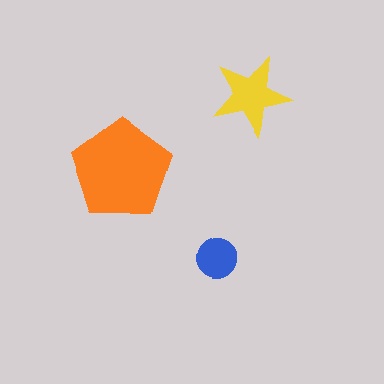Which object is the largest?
The orange pentagon.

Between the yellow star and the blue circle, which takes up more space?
The yellow star.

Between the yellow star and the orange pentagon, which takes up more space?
The orange pentagon.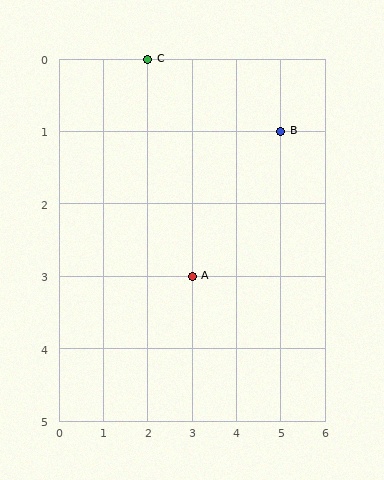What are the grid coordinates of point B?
Point B is at grid coordinates (5, 1).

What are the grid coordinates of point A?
Point A is at grid coordinates (3, 3).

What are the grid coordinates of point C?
Point C is at grid coordinates (2, 0).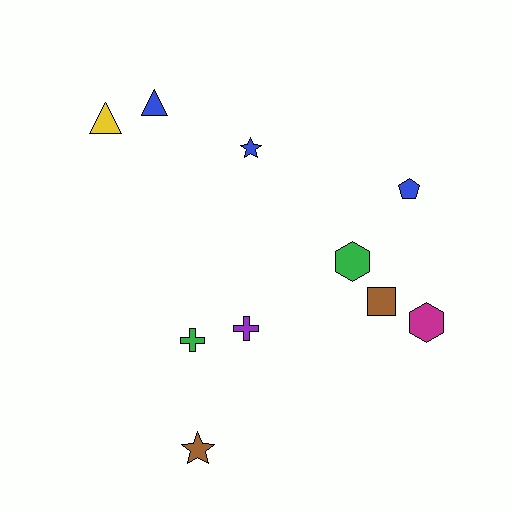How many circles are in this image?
There are no circles.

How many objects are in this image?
There are 10 objects.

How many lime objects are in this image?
There are no lime objects.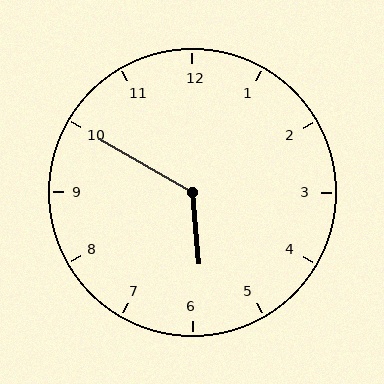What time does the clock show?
5:50.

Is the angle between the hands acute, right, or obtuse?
It is obtuse.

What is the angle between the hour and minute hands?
Approximately 125 degrees.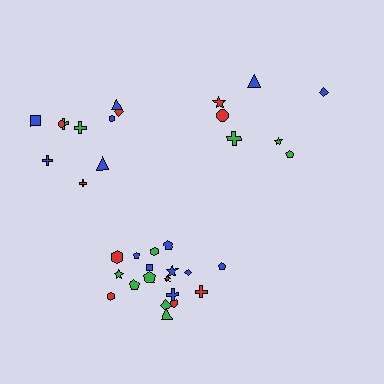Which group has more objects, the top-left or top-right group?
The top-left group.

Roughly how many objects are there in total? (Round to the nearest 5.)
Roughly 35 objects in total.